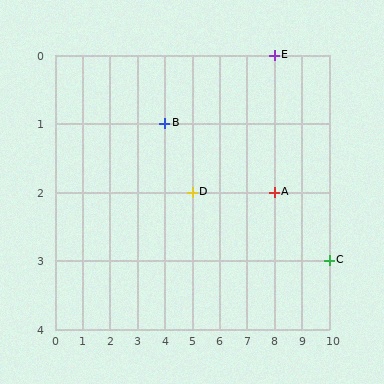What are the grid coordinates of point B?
Point B is at grid coordinates (4, 1).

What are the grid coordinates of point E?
Point E is at grid coordinates (8, 0).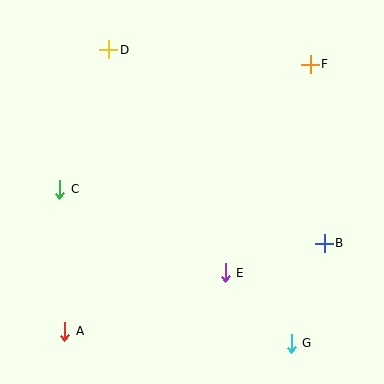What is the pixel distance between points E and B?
The distance between E and B is 103 pixels.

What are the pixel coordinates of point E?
Point E is at (225, 273).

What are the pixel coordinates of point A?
Point A is at (65, 331).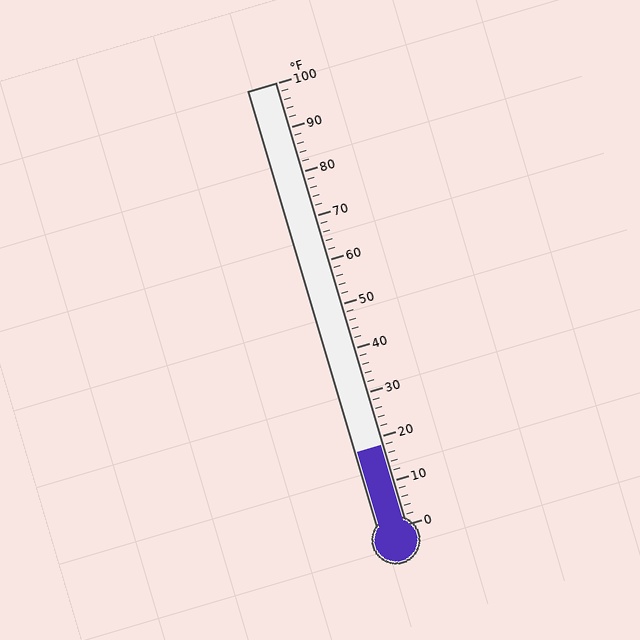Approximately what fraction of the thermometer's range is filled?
The thermometer is filled to approximately 20% of its range.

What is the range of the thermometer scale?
The thermometer scale ranges from 0°F to 100°F.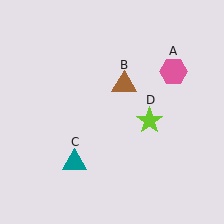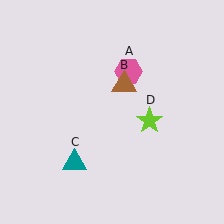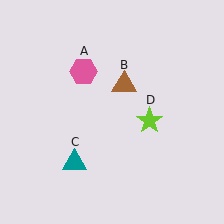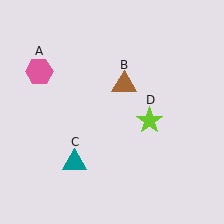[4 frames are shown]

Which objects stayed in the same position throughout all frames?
Brown triangle (object B) and teal triangle (object C) and lime star (object D) remained stationary.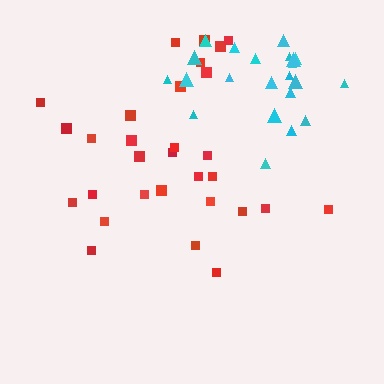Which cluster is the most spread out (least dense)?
Red.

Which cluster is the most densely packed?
Cyan.